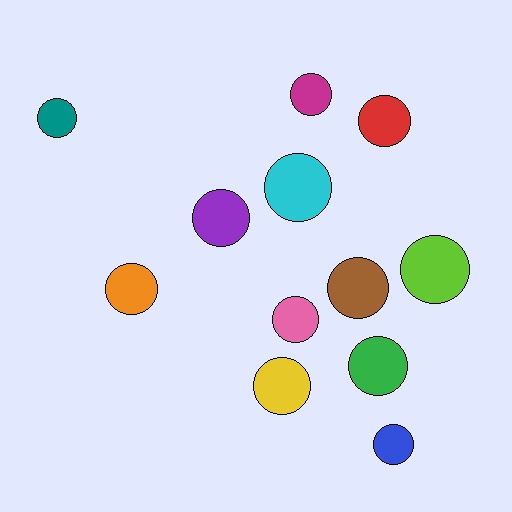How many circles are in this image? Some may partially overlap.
There are 12 circles.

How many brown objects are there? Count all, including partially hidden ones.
There is 1 brown object.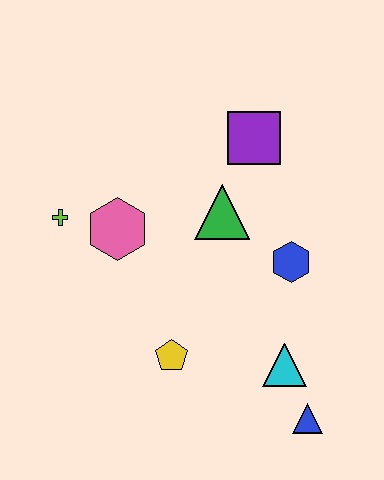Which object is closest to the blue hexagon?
The green triangle is closest to the blue hexagon.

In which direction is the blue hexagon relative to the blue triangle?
The blue hexagon is above the blue triangle.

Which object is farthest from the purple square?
The blue triangle is farthest from the purple square.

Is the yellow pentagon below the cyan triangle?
No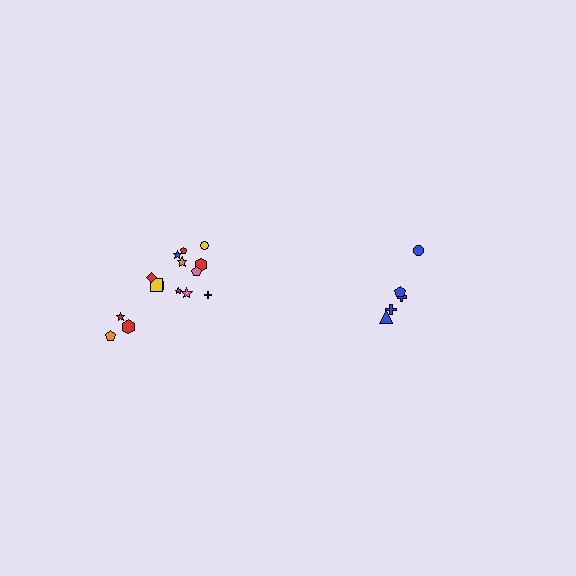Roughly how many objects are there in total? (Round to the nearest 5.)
Roughly 20 objects in total.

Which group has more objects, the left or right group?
The left group.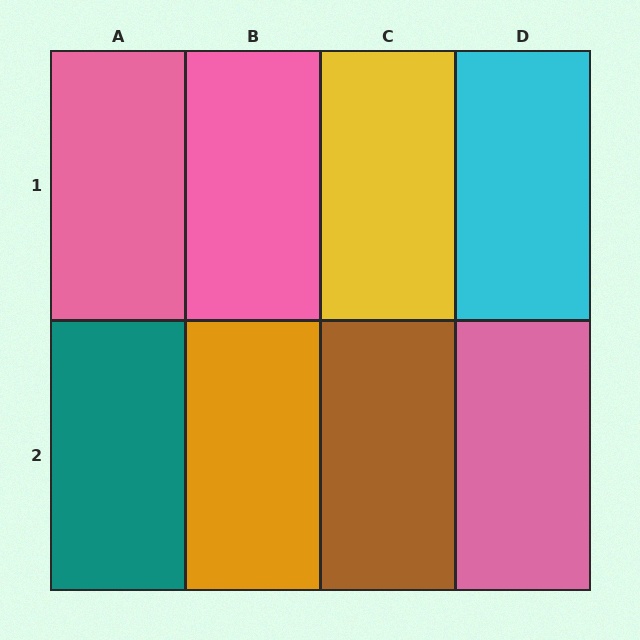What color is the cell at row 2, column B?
Orange.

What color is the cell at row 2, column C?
Brown.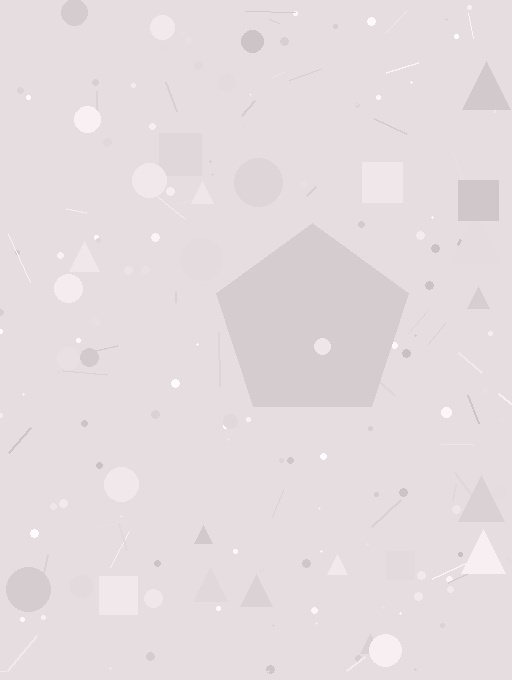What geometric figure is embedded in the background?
A pentagon is embedded in the background.